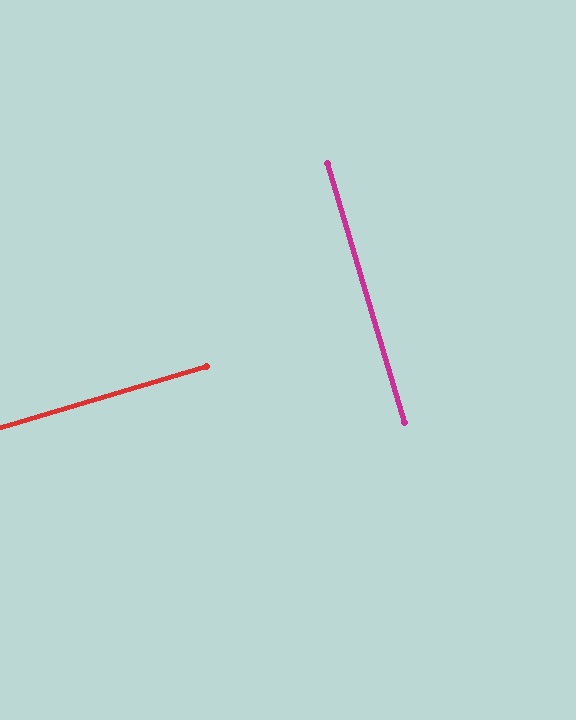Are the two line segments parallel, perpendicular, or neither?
Perpendicular — they meet at approximately 90°.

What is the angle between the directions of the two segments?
Approximately 90 degrees.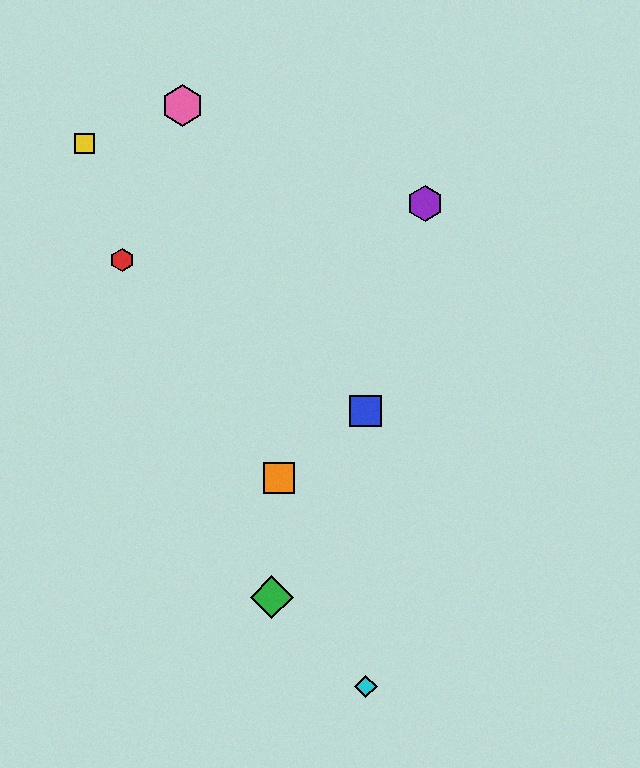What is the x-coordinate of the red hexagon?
The red hexagon is at x≈122.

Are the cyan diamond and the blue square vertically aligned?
Yes, both are at x≈366.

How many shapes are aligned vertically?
2 shapes (the blue square, the cyan diamond) are aligned vertically.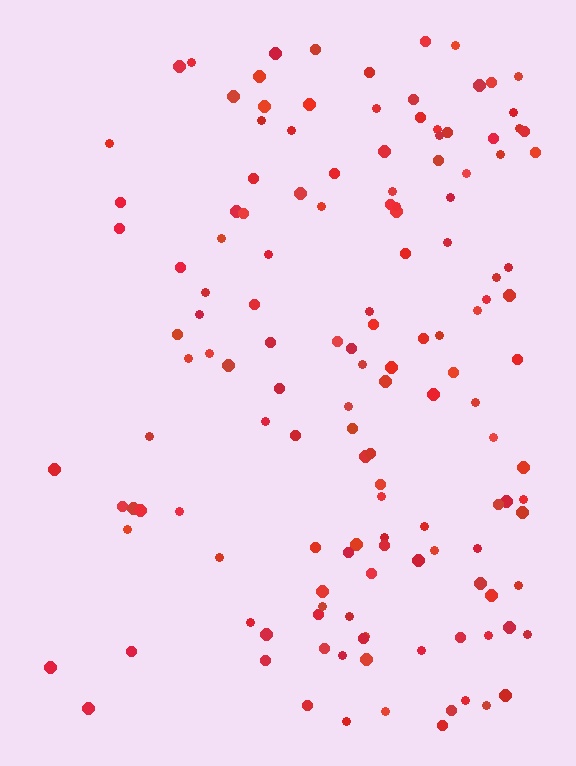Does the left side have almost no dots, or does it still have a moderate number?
Still a moderate number, just noticeably fewer than the right.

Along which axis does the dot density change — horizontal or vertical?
Horizontal.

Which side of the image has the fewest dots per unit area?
The left.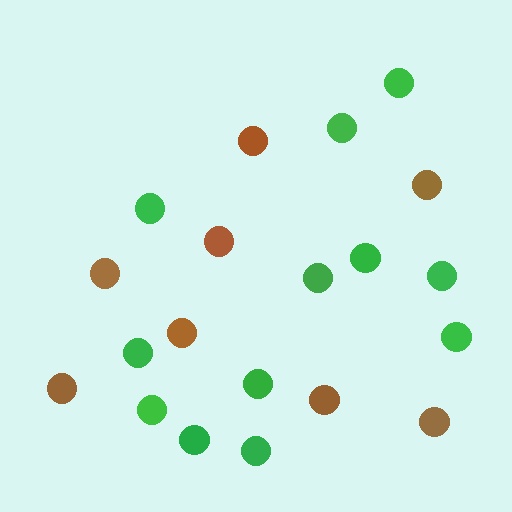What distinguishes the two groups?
There are 2 groups: one group of brown circles (8) and one group of green circles (12).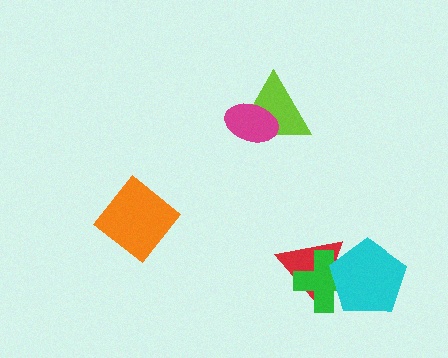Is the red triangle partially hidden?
Yes, it is partially covered by another shape.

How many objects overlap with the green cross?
2 objects overlap with the green cross.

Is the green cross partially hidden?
Yes, it is partially covered by another shape.